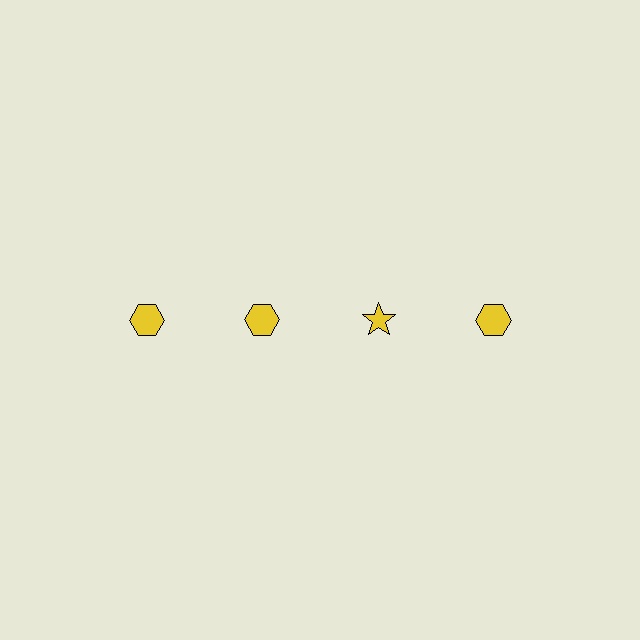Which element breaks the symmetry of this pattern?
The yellow star in the top row, center column breaks the symmetry. All other shapes are yellow hexagons.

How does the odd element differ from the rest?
It has a different shape: star instead of hexagon.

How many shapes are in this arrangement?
There are 4 shapes arranged in a grid pattern.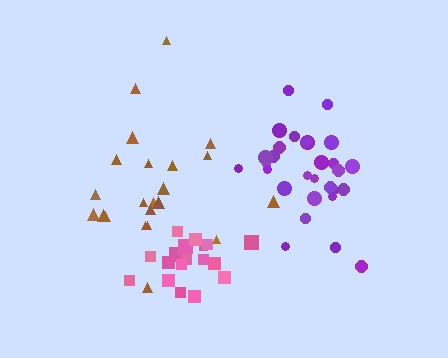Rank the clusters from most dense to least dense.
pink, purple, brown.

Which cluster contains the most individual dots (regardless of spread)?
Purple (29).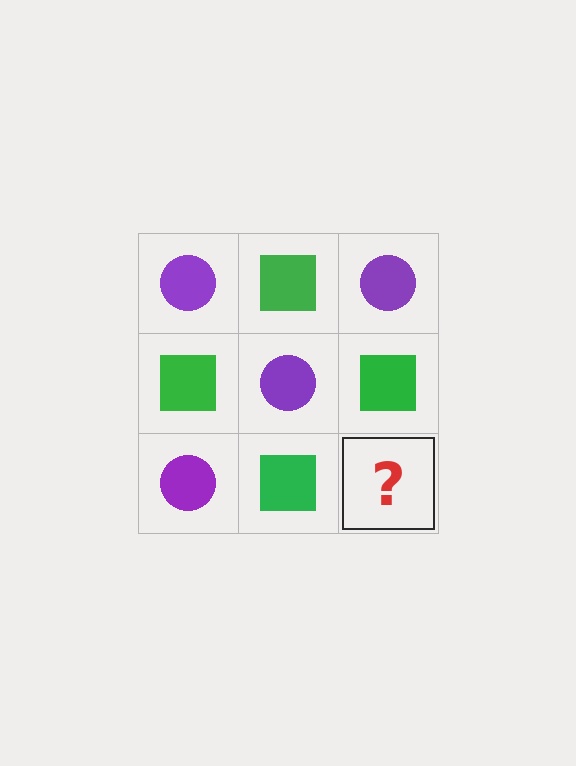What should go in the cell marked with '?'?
The missing cell should contain a purple circle.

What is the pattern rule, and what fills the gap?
The rule is that it alternates purple circle and green square in a checkerboard pattern. The gap should be filled with a purple circle.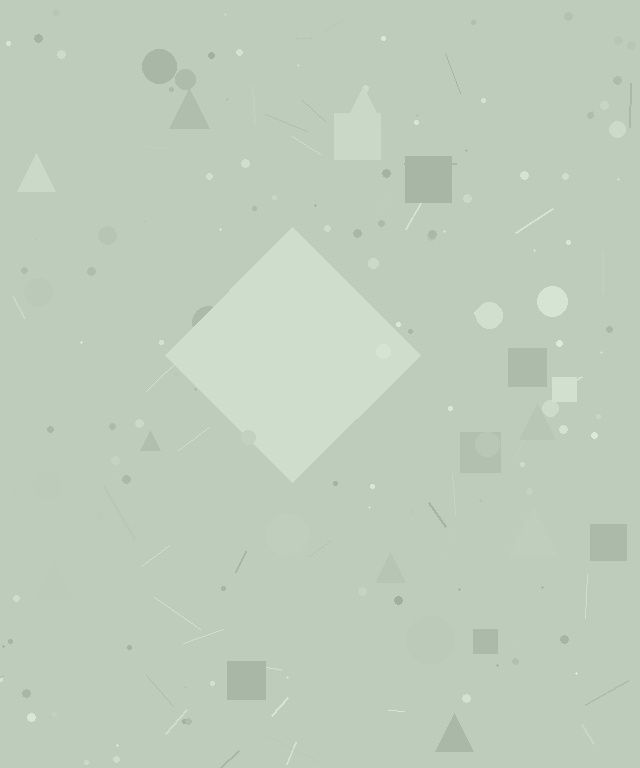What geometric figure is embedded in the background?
A diamond is embedded in the background.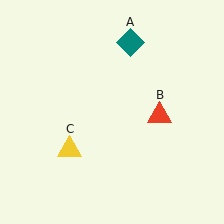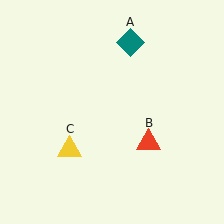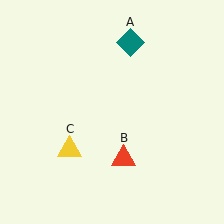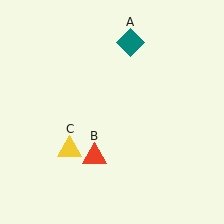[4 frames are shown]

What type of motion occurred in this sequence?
The red triangle (object B) rotated clockwise around the center of the scene.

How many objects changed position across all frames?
1 object changed position: red triangle (object B).